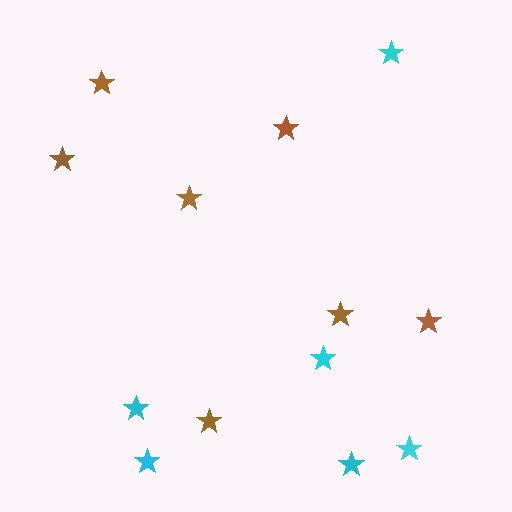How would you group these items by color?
There are 2 groups: one group of cyan stars (6) and one group of brown stars (7).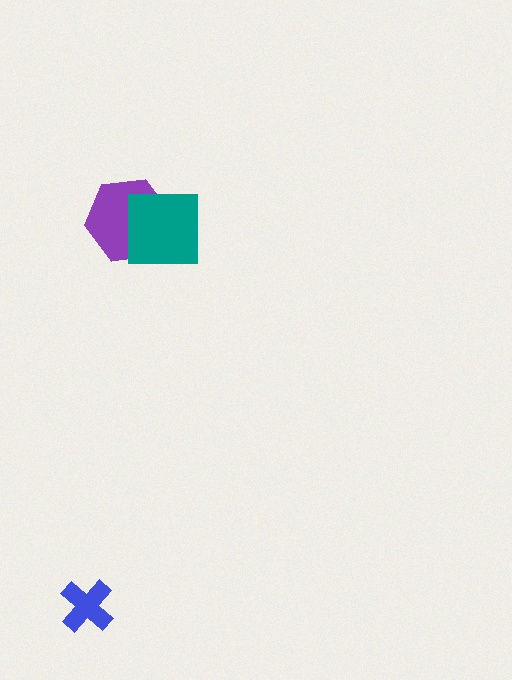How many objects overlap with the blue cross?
0 objects overlap with the blue cross.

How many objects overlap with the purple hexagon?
1 object overlaps with the purple hexagon.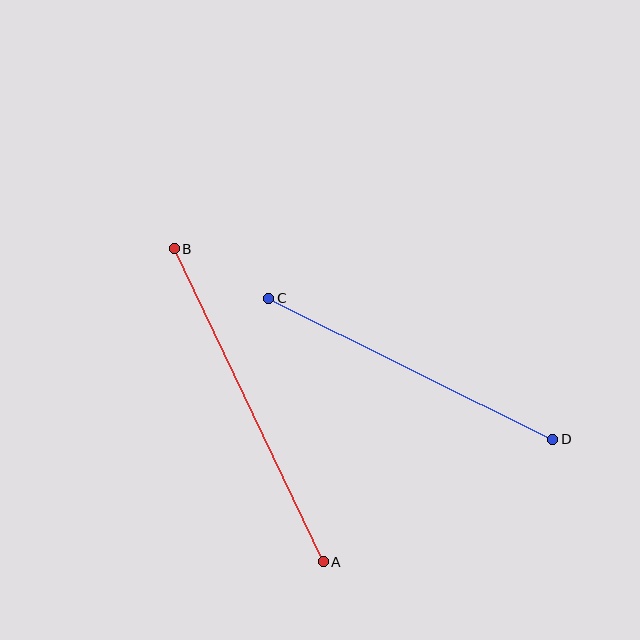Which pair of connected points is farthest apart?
Points A and B are farthest apart.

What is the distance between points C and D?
The distance is approximately 317 pixels.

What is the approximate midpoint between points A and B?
The midpoint is at approximately (249, 405) pixels.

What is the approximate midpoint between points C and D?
The midpoint is at approximately (411, 369) pixels.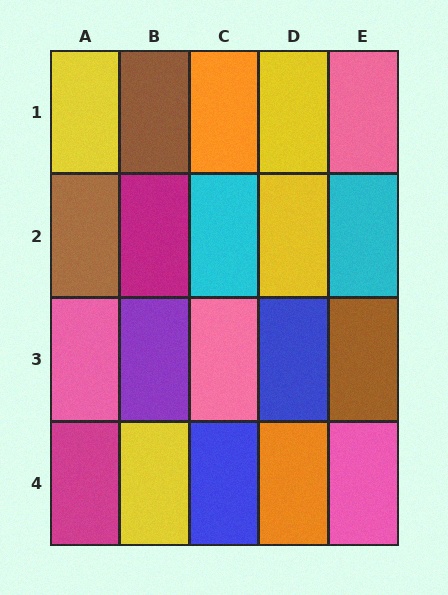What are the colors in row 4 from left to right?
Magenta, yellow, blue, orange, pink.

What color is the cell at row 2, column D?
Yellow.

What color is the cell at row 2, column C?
Cyan.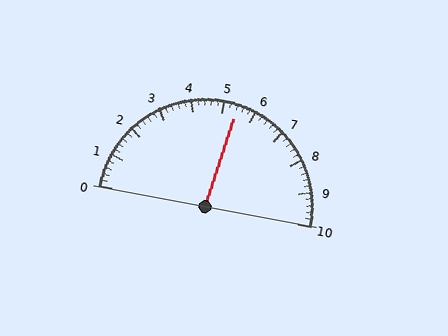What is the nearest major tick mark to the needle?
The nearest major tick mark is 5.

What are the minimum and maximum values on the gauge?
The gauge ranges from 0 to 10.